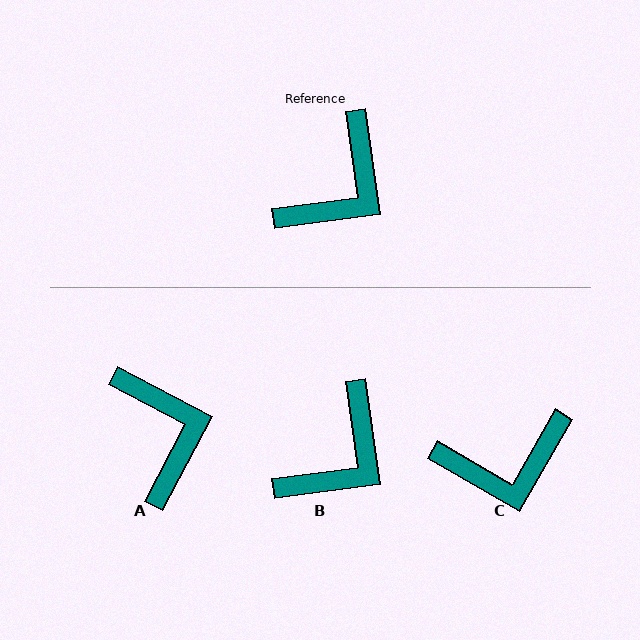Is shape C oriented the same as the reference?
No, it is off by about 37 degrees.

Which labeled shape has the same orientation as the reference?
B.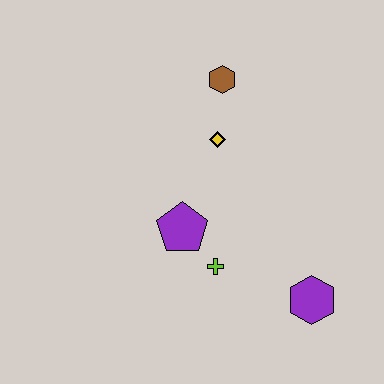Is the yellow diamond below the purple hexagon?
No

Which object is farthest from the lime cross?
The brown hexagon is farthest from the lime cross.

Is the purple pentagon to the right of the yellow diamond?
No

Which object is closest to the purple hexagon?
The lime cross is closest to the purple hexagon.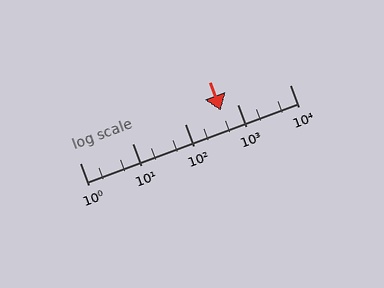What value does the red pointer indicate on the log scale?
The pointer indicates approximately 480.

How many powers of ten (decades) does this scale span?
The scale spans 4 decades, from 1 to 10000.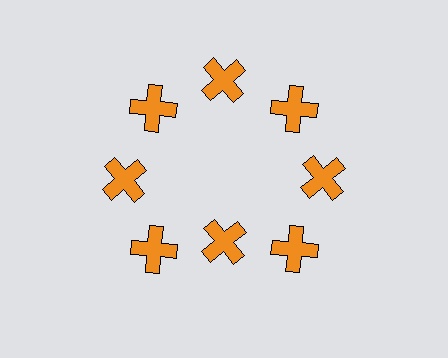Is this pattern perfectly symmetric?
No. The 8 orange crosses are arranged in a ring, but one element near the 6 o'clock position is pulled inward toward the center, breaking the 8-fold rotational symmetry.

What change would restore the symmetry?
The symmetry would be restored by moving it outward, back onto the ring so that all 8 crosses sit at equal angles and equal distance from the center.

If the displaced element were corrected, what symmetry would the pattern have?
It would have 8-fold rotational symmetry — the pattern would map onto itself every 45 degrees.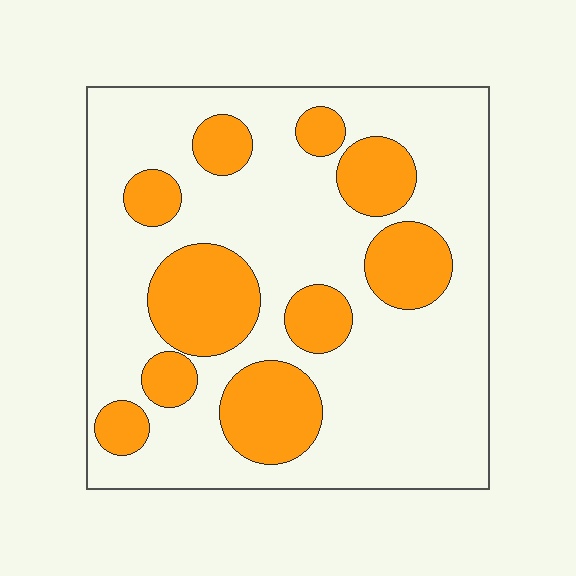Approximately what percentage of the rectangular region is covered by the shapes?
Approximately 30%.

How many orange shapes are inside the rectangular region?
10.